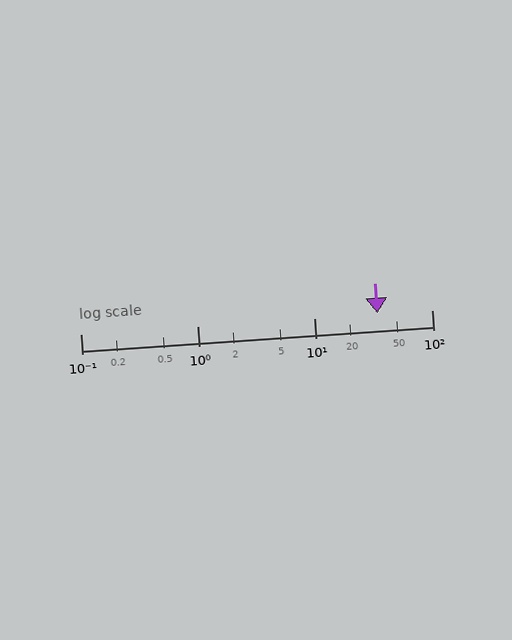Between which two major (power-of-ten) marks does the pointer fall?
The pointer is between 10 and 100.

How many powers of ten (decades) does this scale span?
The scale spans 3 decades, from 0.1 to 100.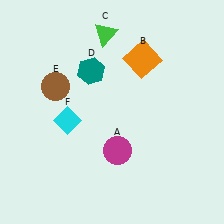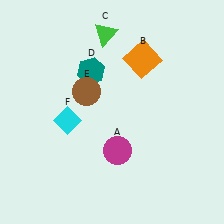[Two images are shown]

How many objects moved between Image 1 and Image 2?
1 object moved between the two images.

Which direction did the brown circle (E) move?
The brown circle (E) moved right.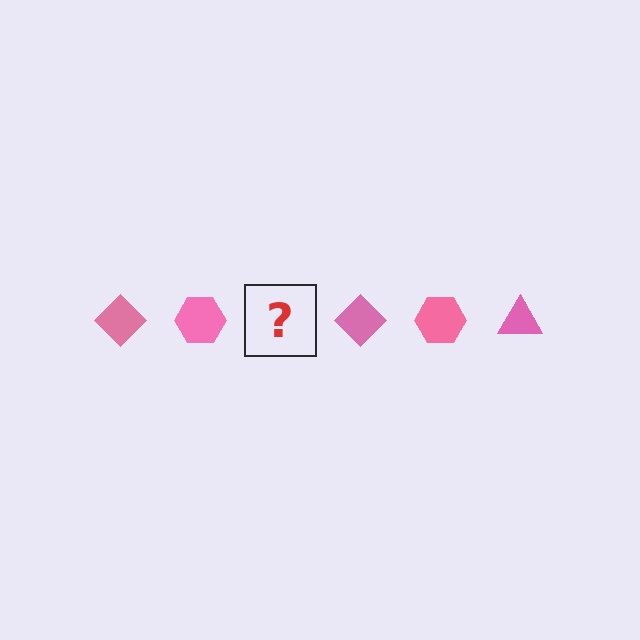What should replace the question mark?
The question mark should be replaced with a pink triangle.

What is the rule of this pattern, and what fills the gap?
The rule is that the pattern cycles through diamond, hexagon, triangle shapes in pink. The gap should be filled with a pink triangle.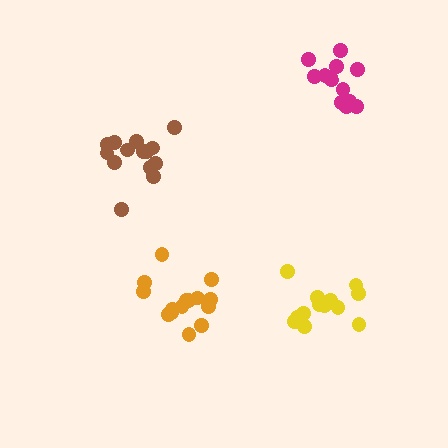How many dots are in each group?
Group 1: 15 dots, Group 2: 13 dots, Group 3: 14 dots, Group 4: 13 dots (55 total).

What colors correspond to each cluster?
The clusters are colored: orange, magenta, brown, yellow.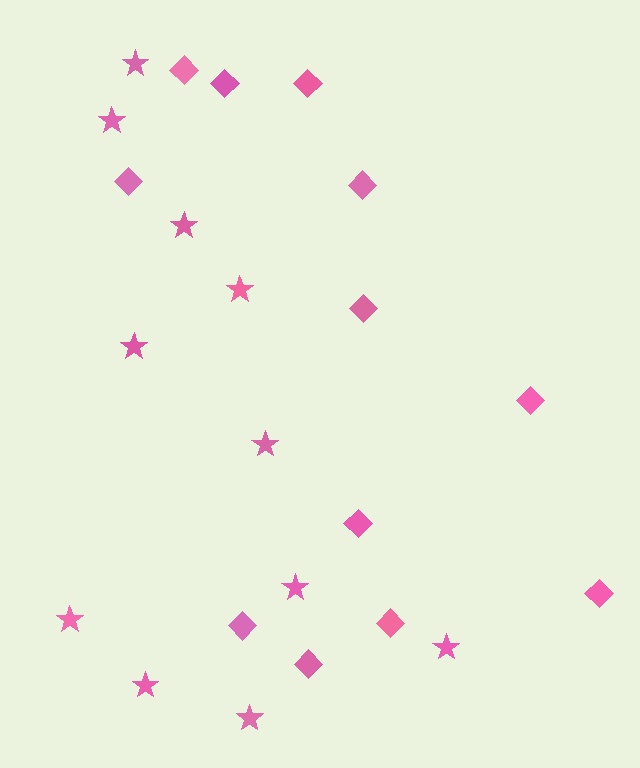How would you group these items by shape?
There are 2 groups: one group of diamonds (12) and one group of stars (11).